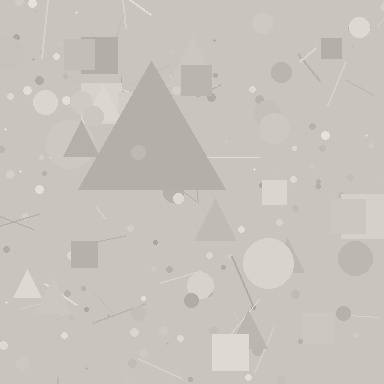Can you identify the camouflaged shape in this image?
The camouflaged shape is a triangle.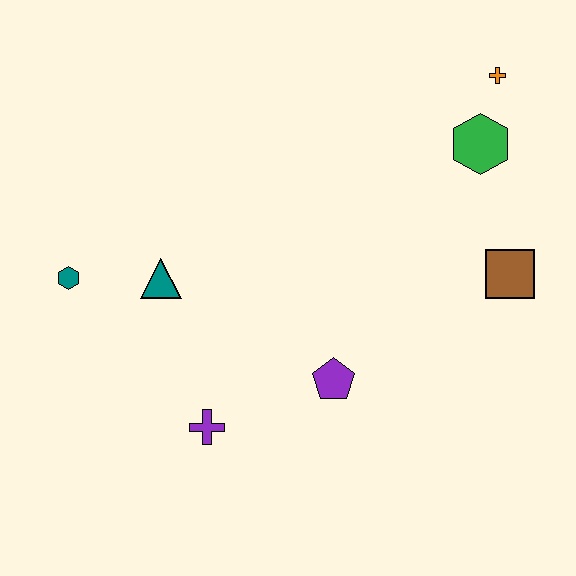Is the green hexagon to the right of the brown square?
No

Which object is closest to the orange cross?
The green hexagon is closest to the orange cross.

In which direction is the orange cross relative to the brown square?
The orange cross is above the brown square.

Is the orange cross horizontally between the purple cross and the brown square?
Yes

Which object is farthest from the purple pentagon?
The orange cross is farthest from the purple pentagon.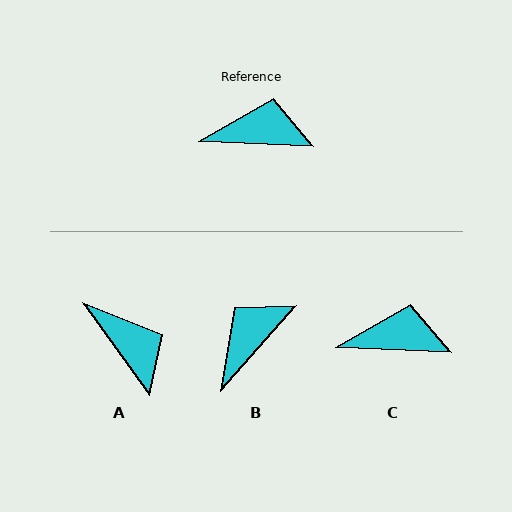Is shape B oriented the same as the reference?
No, it is off by about 52 degrees.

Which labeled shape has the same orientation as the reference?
C.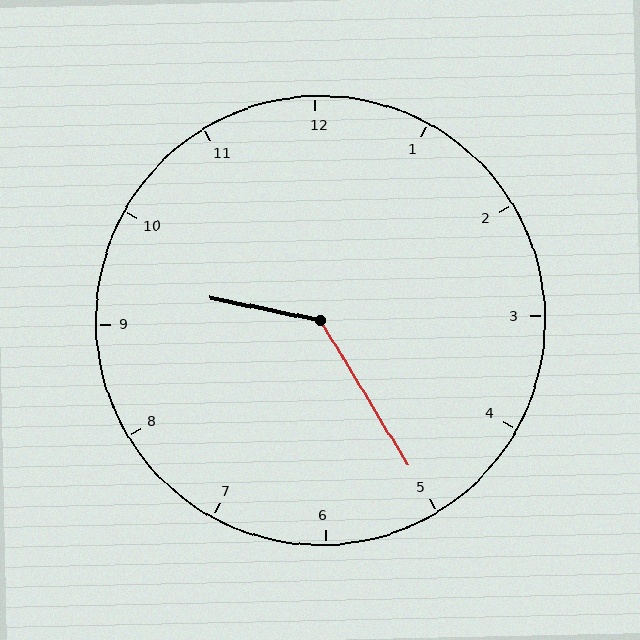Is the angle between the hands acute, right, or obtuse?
It is obtuse.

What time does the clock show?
9:25.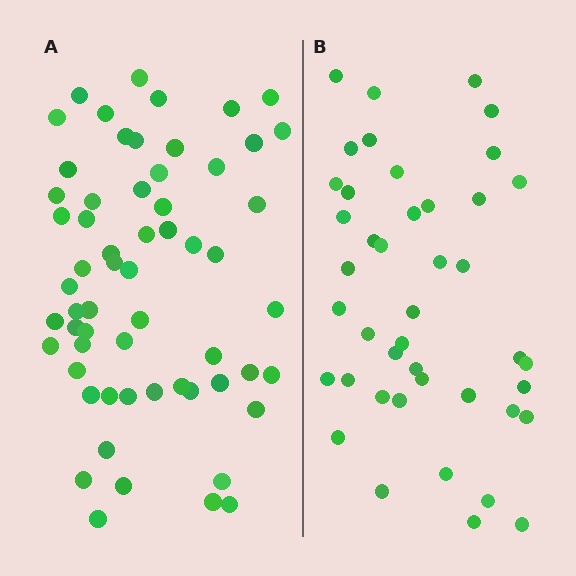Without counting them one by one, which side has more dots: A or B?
Region A (the left region) has more dots.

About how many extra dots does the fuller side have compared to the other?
Region A has approximately 15 more dots than region B.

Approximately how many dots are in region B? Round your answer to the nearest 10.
About 40 dots. (The exact count is 43, which rounds to 40.)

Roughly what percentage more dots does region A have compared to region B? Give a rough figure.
About 40% more.